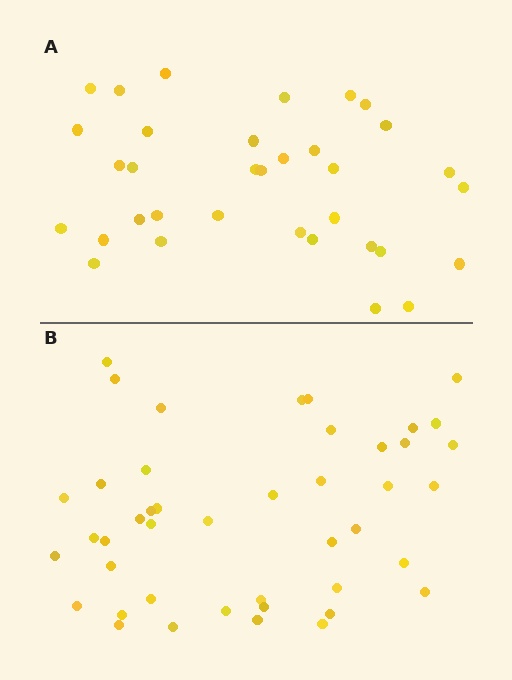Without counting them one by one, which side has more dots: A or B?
Region B (the bottom region) has more dots.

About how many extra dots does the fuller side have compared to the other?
Region B has roughly 10 or so more dots than region A.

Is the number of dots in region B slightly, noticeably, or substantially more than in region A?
Region B has noticeably more, but not dramatically so. The ratio is roughly 1.3 to 1.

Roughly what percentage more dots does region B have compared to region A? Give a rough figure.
About 30% more.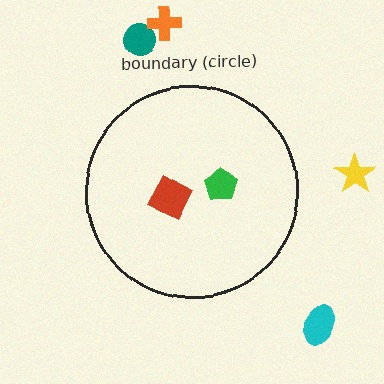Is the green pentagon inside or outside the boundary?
Inside.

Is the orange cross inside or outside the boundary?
Outside.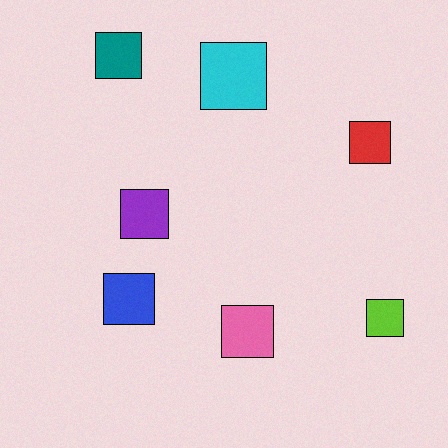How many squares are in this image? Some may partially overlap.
There are 7 squares.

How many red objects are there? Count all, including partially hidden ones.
There is 1 red object.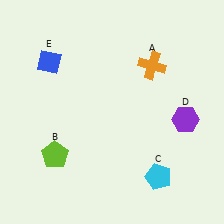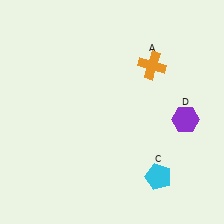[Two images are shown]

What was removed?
The blue diamond (E), the lime pentagon (B) were removed in Image 2.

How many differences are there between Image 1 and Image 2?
There are 2 differences between the two images.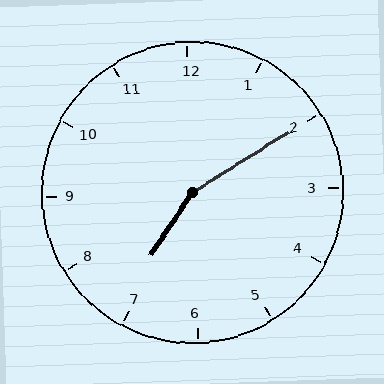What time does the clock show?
7:10.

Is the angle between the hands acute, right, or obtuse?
It is obtuse.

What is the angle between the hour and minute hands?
Approximately 155 degrees.